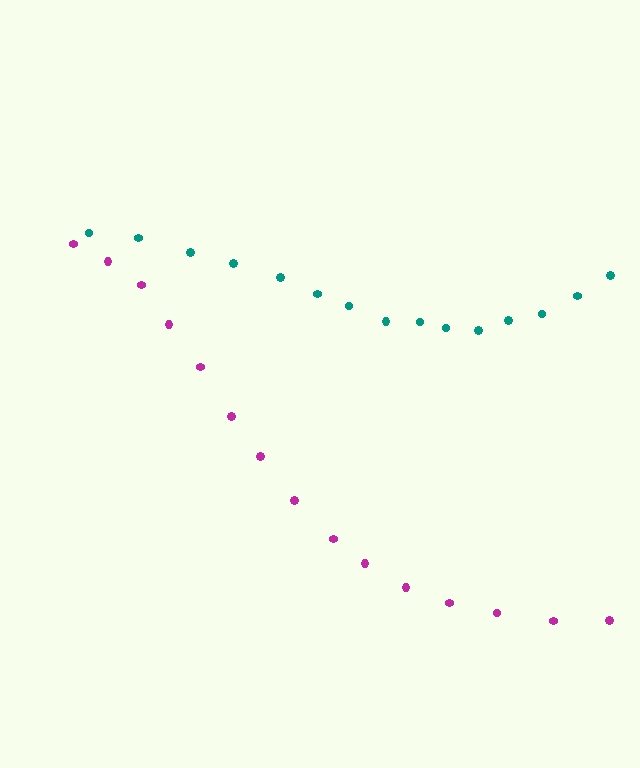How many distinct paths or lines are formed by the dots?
There are 2 distinct paths.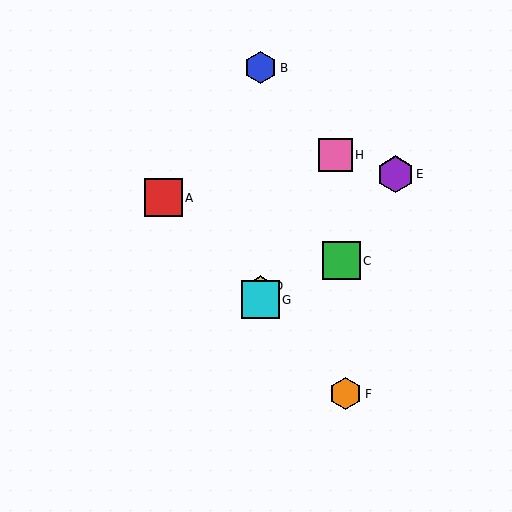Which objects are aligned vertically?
Objects B, D, G are aligned vertically.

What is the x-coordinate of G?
Object G is at x≈261.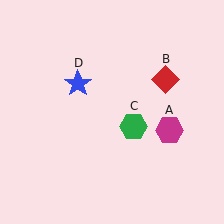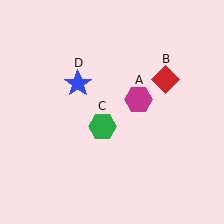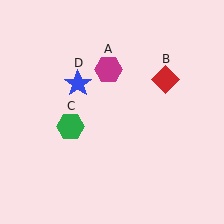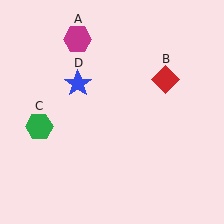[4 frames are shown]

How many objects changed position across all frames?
2 objects changed position: magenta hexagon (object A), green hexagon (object C).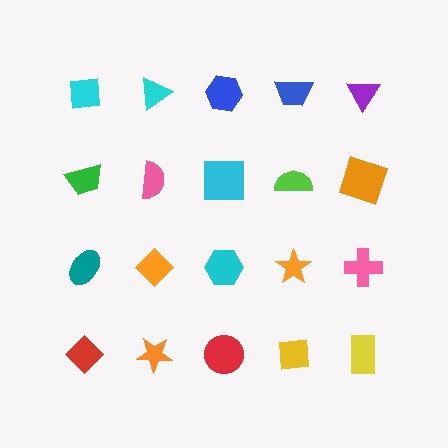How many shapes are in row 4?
5 shapes.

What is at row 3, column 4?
An orange star.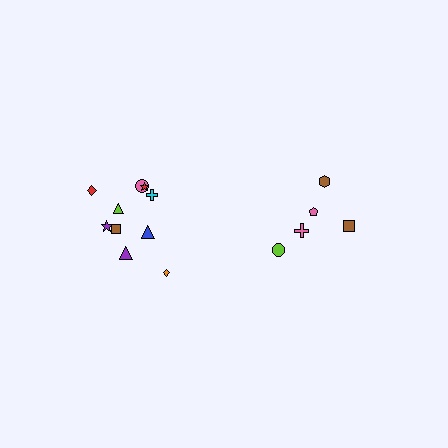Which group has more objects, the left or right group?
The left group.